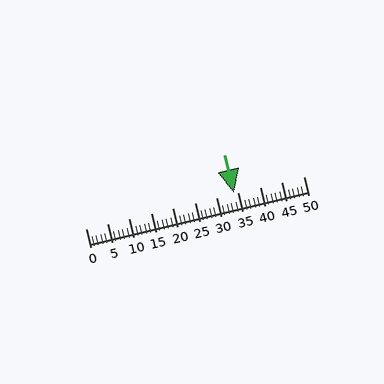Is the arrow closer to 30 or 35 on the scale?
The arrow is closer to 35.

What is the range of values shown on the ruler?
The ruler shows values from 0 to 50.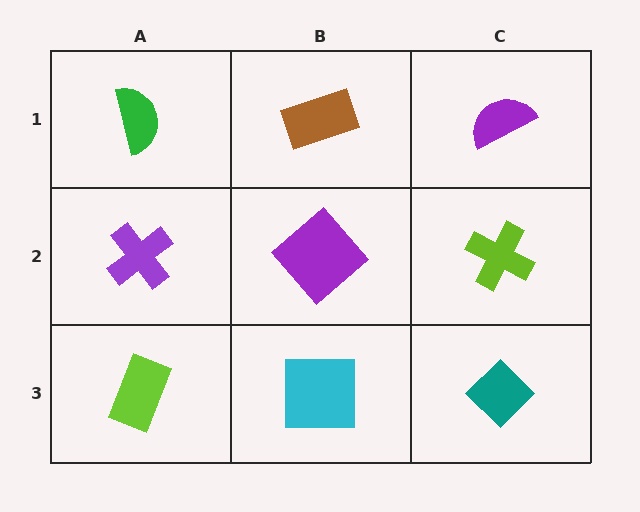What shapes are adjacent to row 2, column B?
A brown rectangle (row 1, column B), a cyan square (row 3, column B), a purple cross (row 2, column A), a lime cross (row 2, column C).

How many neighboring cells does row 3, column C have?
2.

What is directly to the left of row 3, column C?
A cyan square.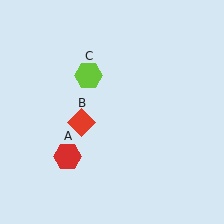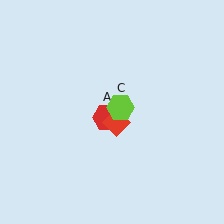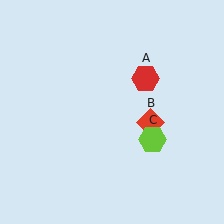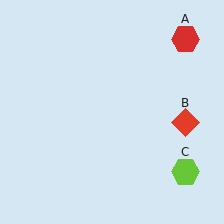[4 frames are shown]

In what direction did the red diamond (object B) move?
The red diamond (object B) moved right.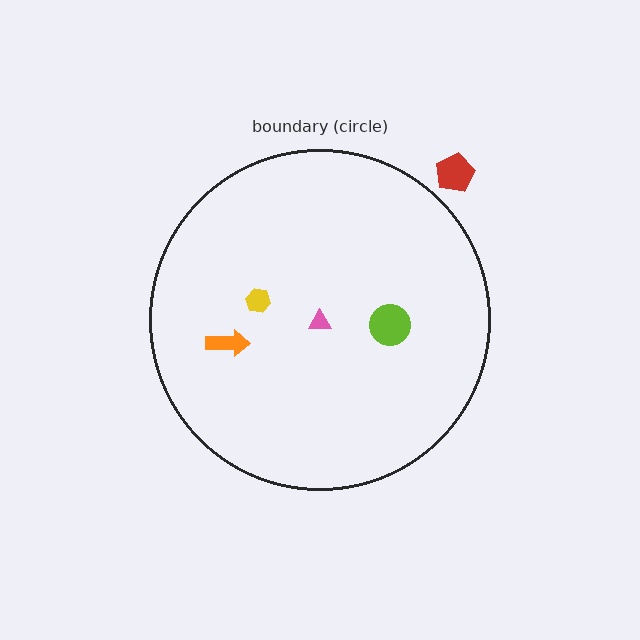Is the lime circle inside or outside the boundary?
Inside.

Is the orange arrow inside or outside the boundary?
Inside.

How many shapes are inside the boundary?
4 inside, 1 outside.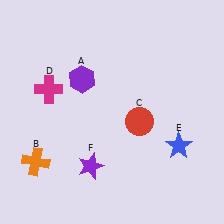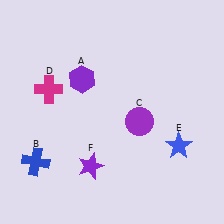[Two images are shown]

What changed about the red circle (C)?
In Image 1, C is red. In Image 2, it changed to purple.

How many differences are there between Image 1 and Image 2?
There are 2 differences between the two images.